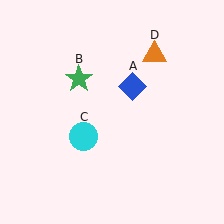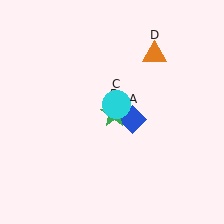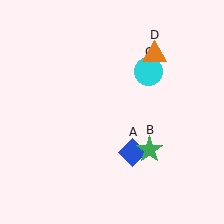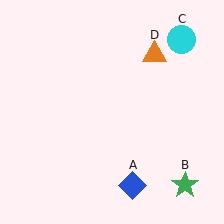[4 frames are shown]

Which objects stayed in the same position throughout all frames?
Orange triangle (object D) remained stationary.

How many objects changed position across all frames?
3 objects changed position: blue diamond (object A), green star (object B), cyan circle (object C).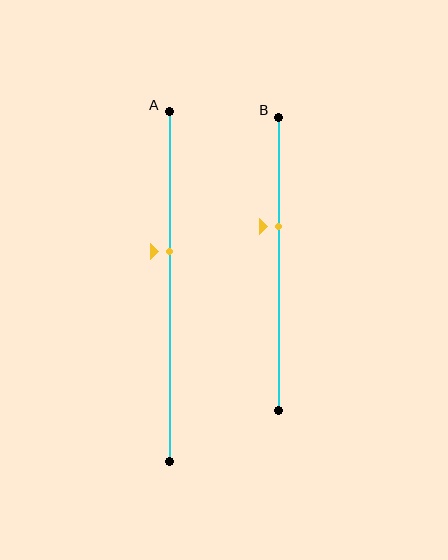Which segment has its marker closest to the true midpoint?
Segment A has its marker closest to the true midpoint.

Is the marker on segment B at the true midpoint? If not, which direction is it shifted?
No, the marker on segment B is shifted upward by about 13% of the segment length.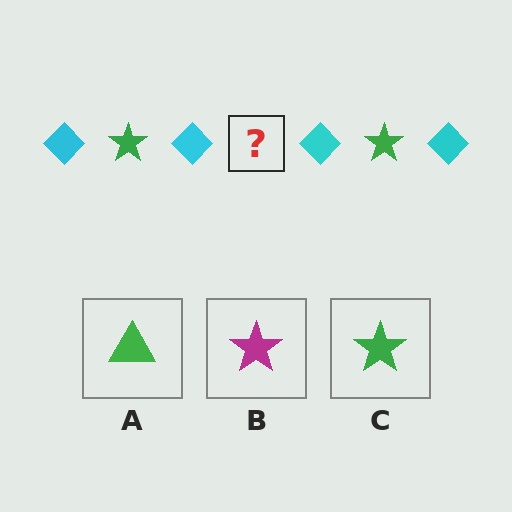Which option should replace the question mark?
Option C.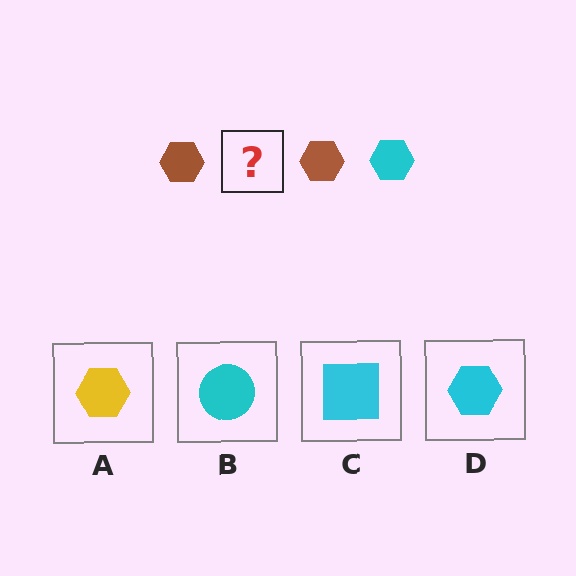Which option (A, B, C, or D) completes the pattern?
D.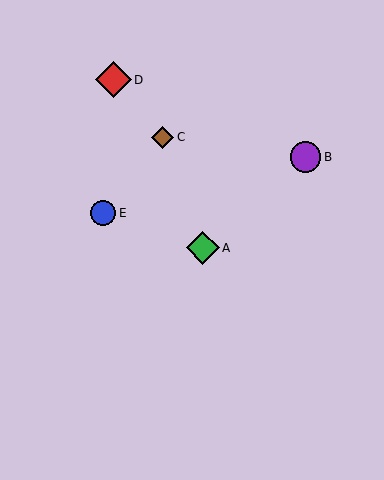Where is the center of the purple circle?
The center of the purple circle is at (305, 157).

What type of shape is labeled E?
Shape E is a blue circle.